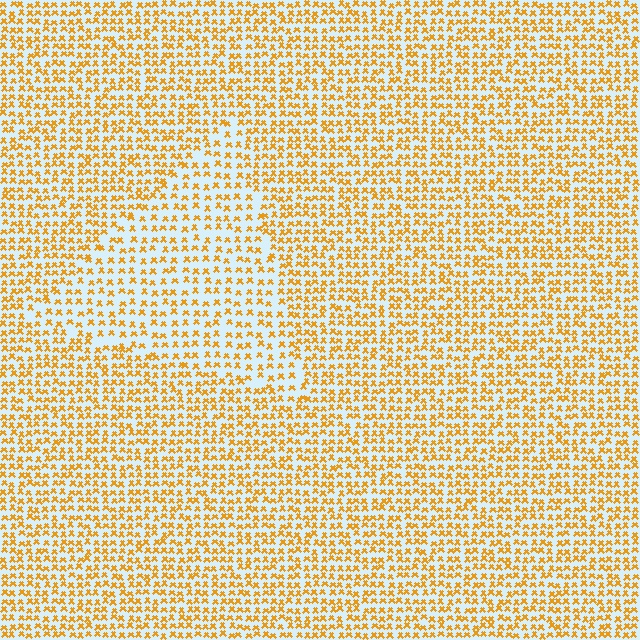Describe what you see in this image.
The image contains small orange elements arranged at two different densities. A triangle-shaped region is visible where the elements are less densely packed than the surrounding area.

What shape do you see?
I see a triangle.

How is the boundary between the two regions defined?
The boundary is defined by a change in element density (approximately 1.6x ratio). All elements are the same color, size, and shape.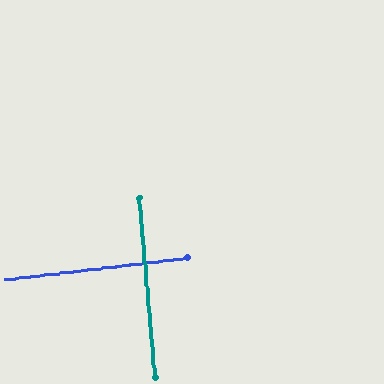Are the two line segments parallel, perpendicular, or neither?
Perpendicular — they meet at approximately 88°.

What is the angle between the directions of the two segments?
Approximately 88 degrees.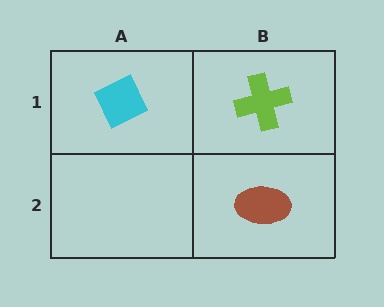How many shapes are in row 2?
1 shape.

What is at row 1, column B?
A lime cross.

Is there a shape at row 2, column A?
No, that cell is empty.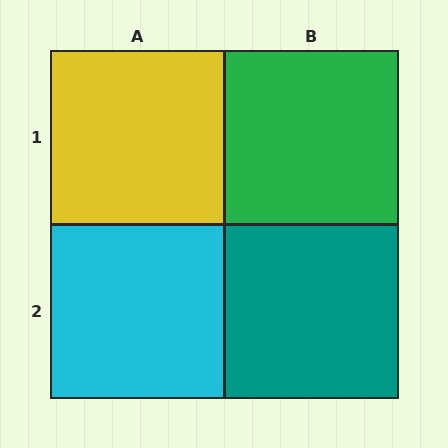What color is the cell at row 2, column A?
Cyan.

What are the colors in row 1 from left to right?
Yellow, green.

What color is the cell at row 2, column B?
Teal.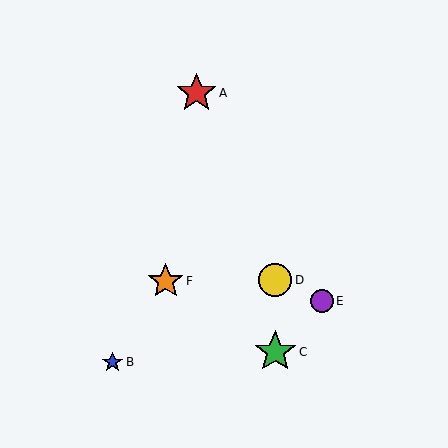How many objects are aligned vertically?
2 objects (C, D) are aligned vertically.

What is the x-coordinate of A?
Object A is at x≈197.